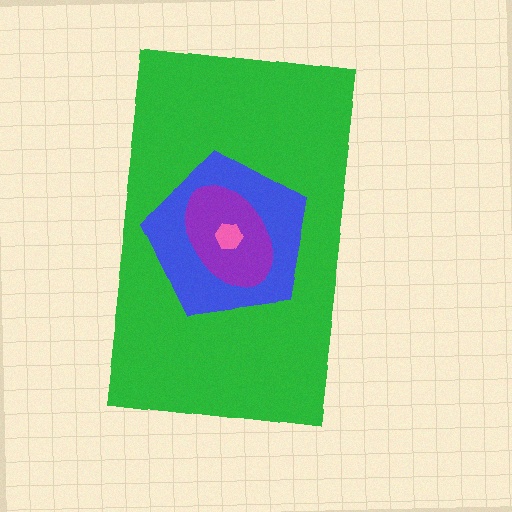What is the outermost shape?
The green rectangle.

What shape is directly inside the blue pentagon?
The purple ellipse.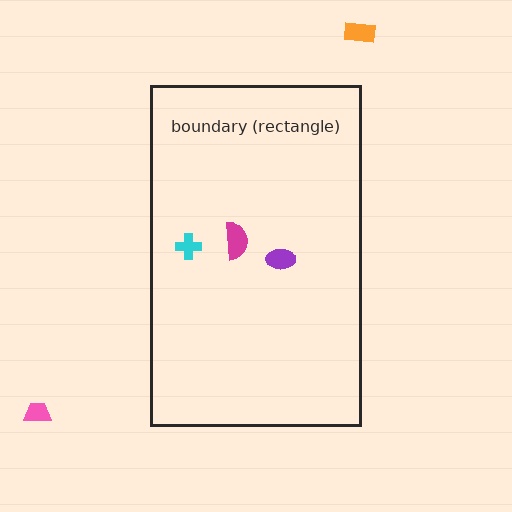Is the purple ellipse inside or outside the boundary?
Inside.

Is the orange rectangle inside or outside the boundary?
Outside.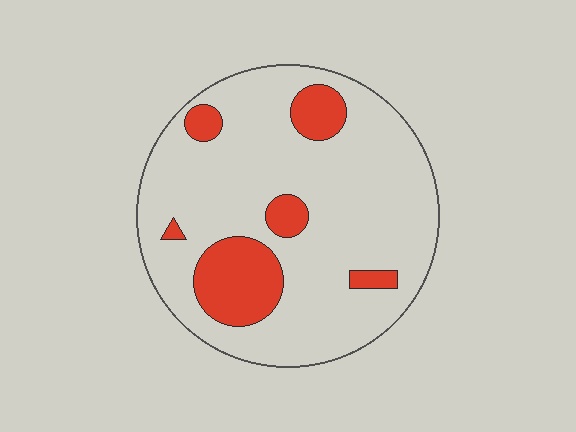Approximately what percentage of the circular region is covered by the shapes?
Approximately 20%.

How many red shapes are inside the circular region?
6.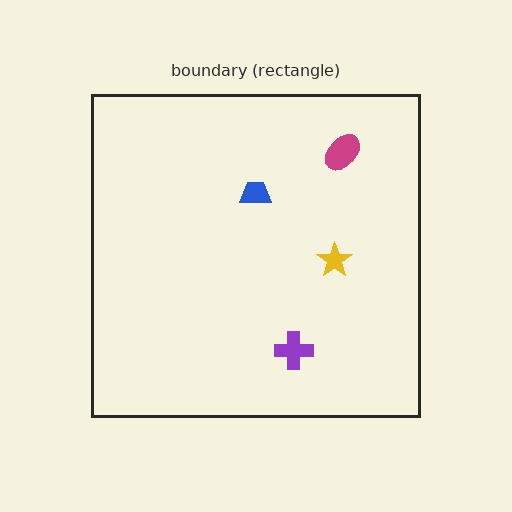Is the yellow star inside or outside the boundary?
Inside.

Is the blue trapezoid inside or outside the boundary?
Inside.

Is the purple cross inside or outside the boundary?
Inside.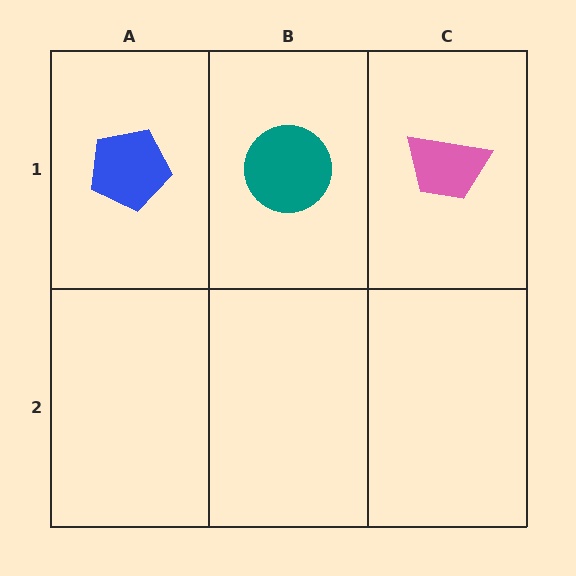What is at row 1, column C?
A pink trapezoid.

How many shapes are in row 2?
0 shapes.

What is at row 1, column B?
A teal circle.